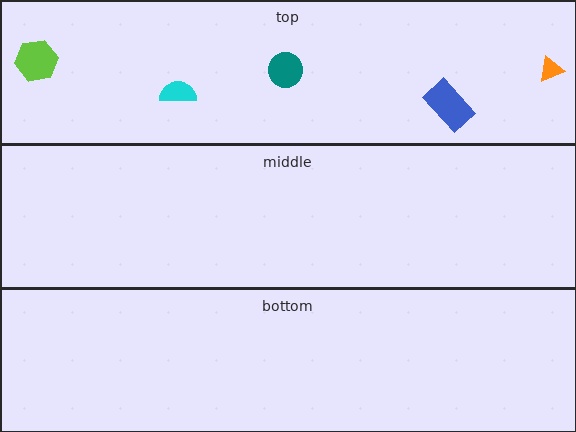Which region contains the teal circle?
The top region.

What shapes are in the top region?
The lime hexagon, the teal circle, the orange triangle, the cyan semicircle, the blue rectangle.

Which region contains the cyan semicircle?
The top region.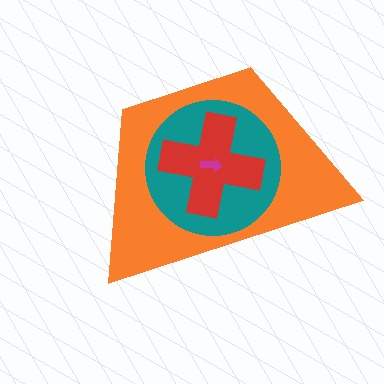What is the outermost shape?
The orange trapezoid.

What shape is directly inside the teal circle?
The red cross.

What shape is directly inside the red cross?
The magenta arrow.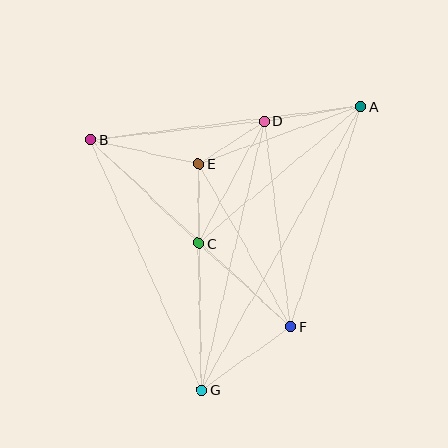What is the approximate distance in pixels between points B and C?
The distance between B and C is approximately 150 pixels.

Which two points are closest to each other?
Points D and E are closest to each other.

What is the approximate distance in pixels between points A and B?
The distance between A and B is approximately 273 pixels.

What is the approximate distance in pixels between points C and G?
The distance between C and G is approximately 146 pixels.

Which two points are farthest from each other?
Points A and G are farthest from each other.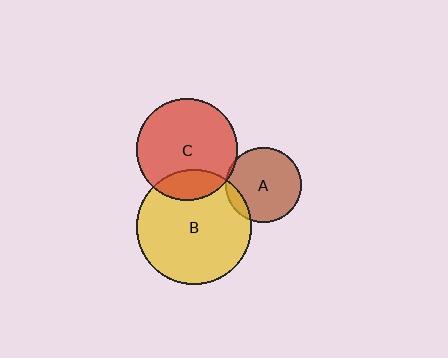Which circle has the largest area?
Circle B (yellow).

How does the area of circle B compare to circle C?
Approximately 1.3 times.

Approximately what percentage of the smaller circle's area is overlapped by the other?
Approximately 5%.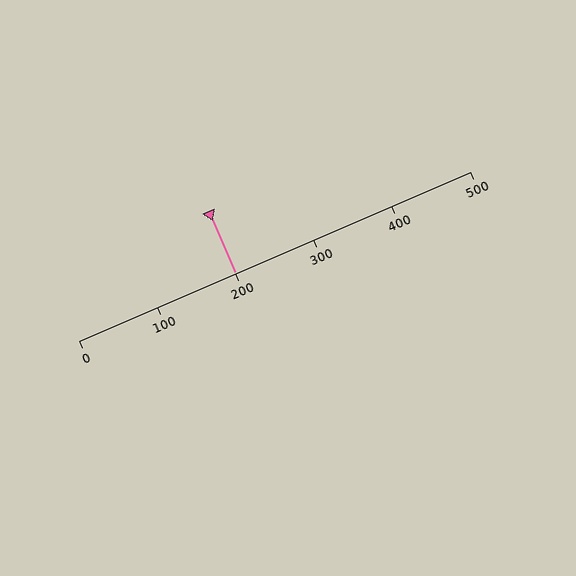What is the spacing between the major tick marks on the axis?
The major ticks are spaced 100 apart.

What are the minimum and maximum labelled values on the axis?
The axis runs from 0 to 500.